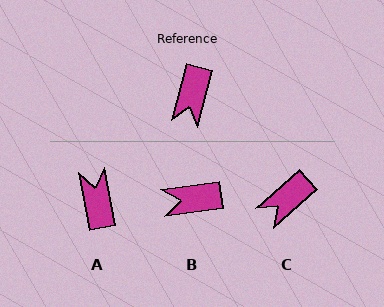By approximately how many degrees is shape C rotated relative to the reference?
Approximately 34 degrees clockwise.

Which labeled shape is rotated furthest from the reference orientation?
A, about 155 degrees away.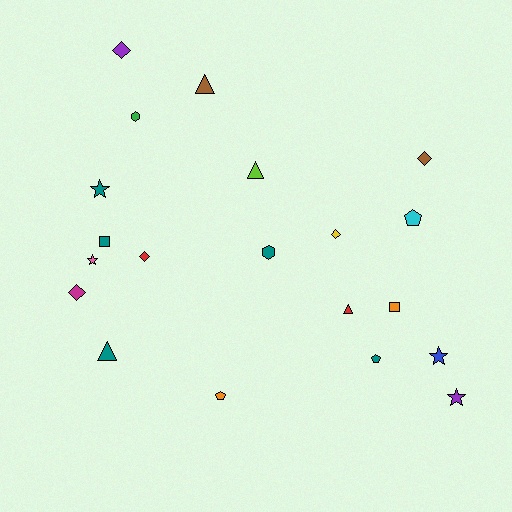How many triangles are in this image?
There are 4 triangles.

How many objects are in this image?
There are 20 objects.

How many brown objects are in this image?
There are 2 brown objects.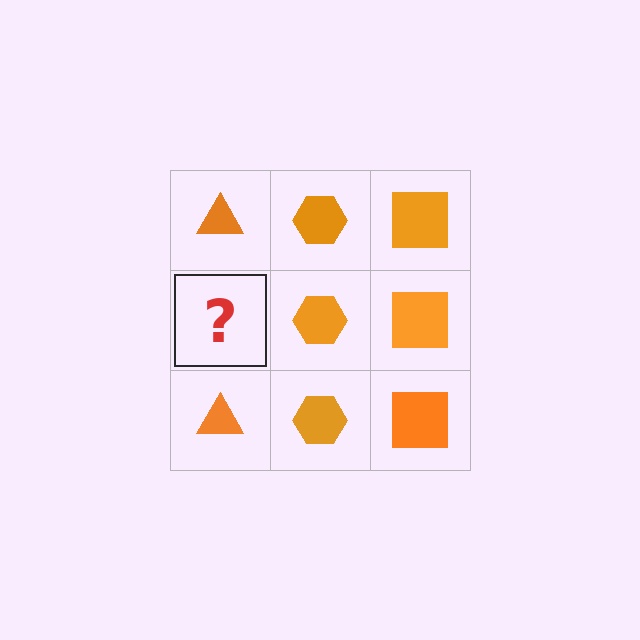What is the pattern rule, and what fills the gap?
The rule is that each column has a consistent shape. The gap should be filled with an orange triangle.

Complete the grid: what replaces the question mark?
The question mark should be replaced with an orange triangle.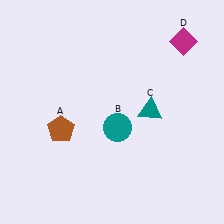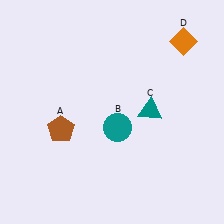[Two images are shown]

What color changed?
The diamond (D) changed from magenta in Image 1 to orange in Image 2.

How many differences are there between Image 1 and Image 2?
There is 1 difference between the two images.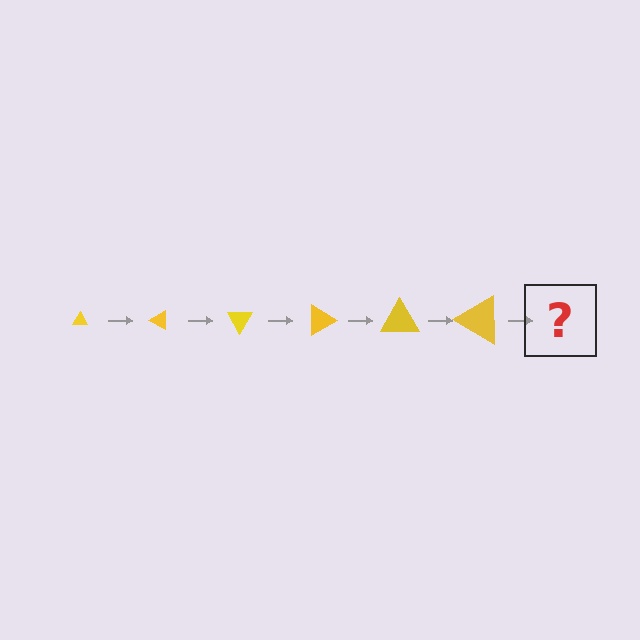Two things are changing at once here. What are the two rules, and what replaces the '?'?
The two rules are that the triangle grows larger each step and it rotates 30 degrees each step. The '?' should be a triangle, larger than the previous one and rotated 180 degrees from the start.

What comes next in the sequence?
The next element should be a triangle, larger than the previous one and rotated 180 degrees from the start.